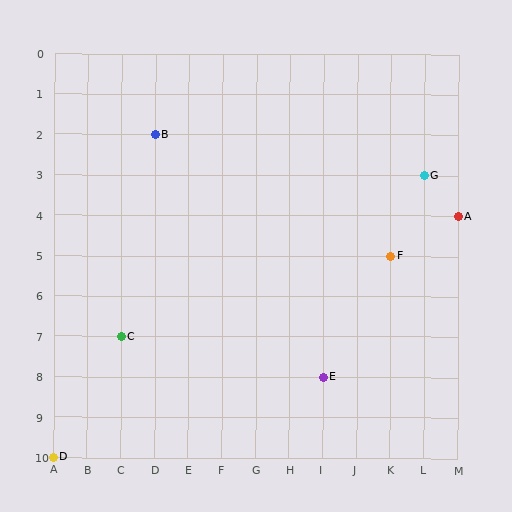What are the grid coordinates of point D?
Point D is at grid coordinates (A, 10).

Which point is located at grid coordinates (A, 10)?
Point D is at (A, 10).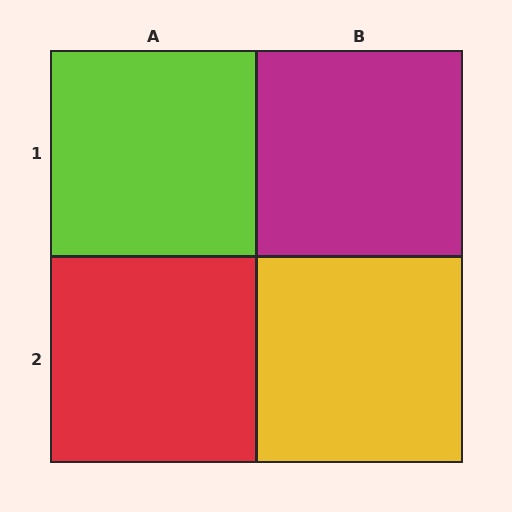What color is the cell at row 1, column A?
Lime.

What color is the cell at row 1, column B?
Magenta.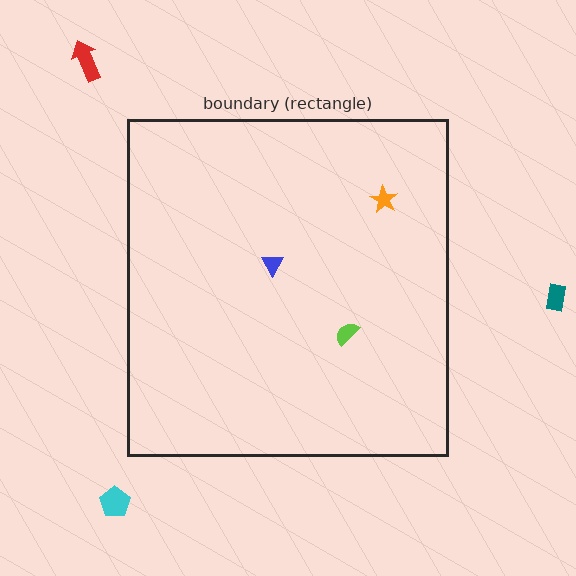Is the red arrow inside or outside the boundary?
Outside.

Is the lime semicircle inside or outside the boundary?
Inside.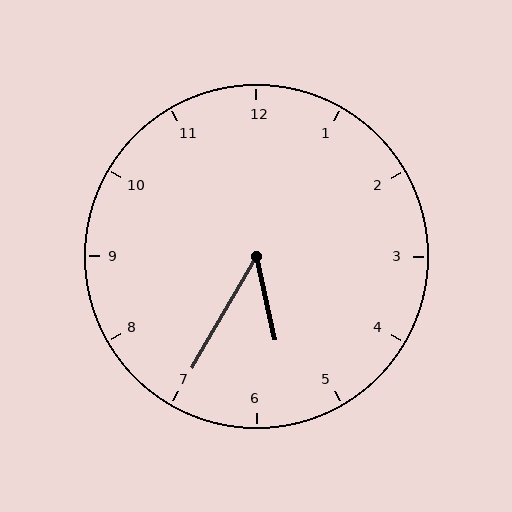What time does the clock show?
5:35.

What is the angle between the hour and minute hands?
Approximately 42 degrees.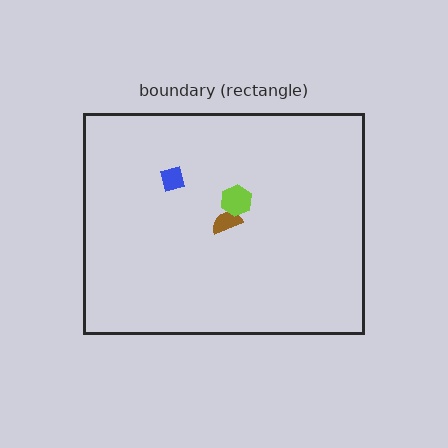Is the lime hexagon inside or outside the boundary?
Inside.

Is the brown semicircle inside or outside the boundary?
Inside.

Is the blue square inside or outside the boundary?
Inside.